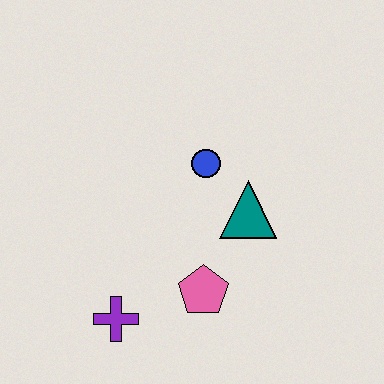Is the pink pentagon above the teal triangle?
No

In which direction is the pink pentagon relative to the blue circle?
The pink pentagon is below the blue circle.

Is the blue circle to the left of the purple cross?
No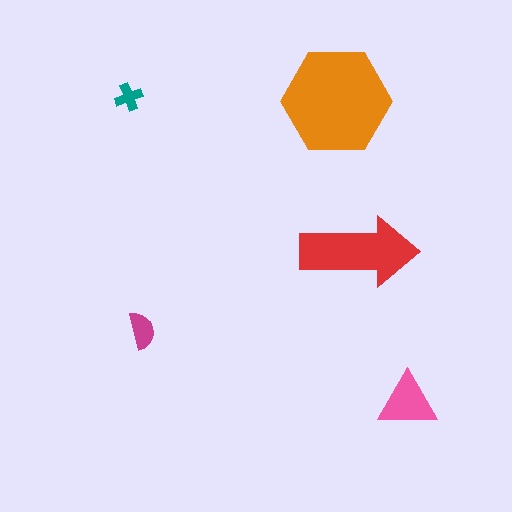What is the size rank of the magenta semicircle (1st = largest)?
4th.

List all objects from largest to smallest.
The orange hexagon, the red arrow, the pink triangle, the magenta semicircle, the teal cross.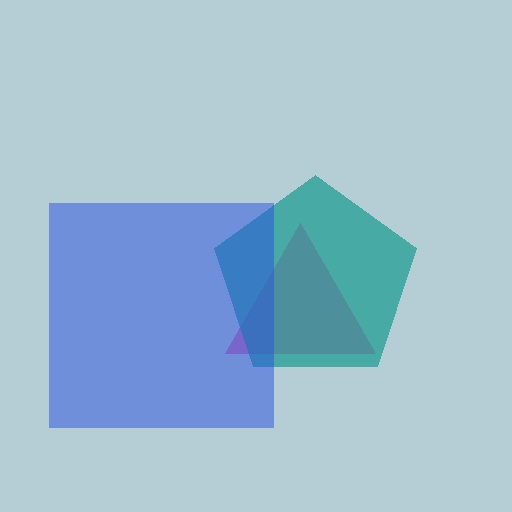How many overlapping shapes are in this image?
There are 3 overlapping shapes in the image.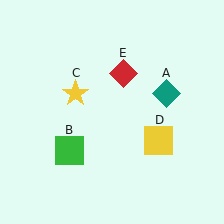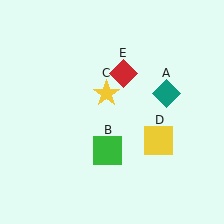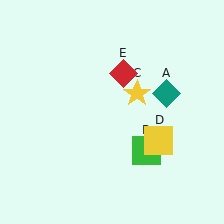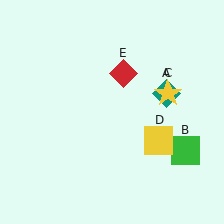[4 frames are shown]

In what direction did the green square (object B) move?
The green square (object B) moved right.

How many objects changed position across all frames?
2 objects changed position: green square (object B), yellow star (object C).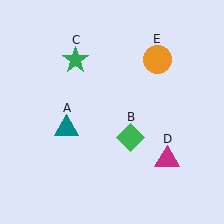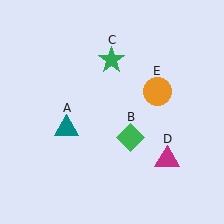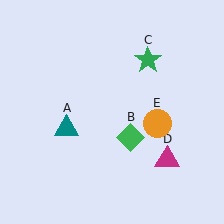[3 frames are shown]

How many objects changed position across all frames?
2 objects changed position: green star (object C), orange circle (object E).